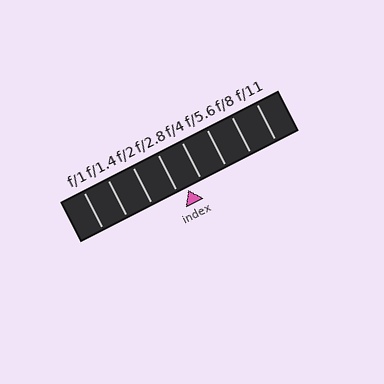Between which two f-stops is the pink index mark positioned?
The index mark is between f/2.8 and f/4.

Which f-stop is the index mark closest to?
The index mark is closest to f/2.8.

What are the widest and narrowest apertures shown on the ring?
The widest aperture shown is f/1 and the narrowest is f/11.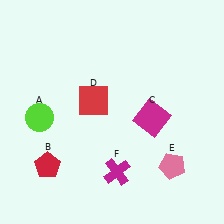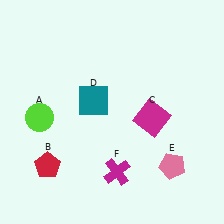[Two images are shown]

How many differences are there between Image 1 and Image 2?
There is 1 difference between the two images.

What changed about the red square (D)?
In Image 1, D is red. In Image 2, it changed to teal.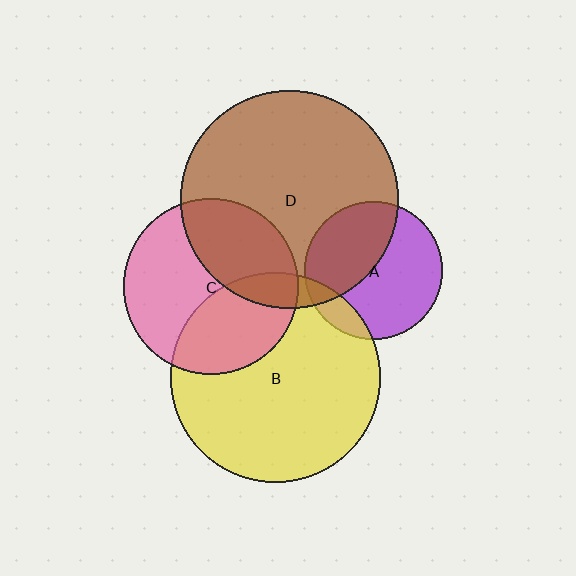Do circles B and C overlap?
Yes.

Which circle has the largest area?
Circle D (brown).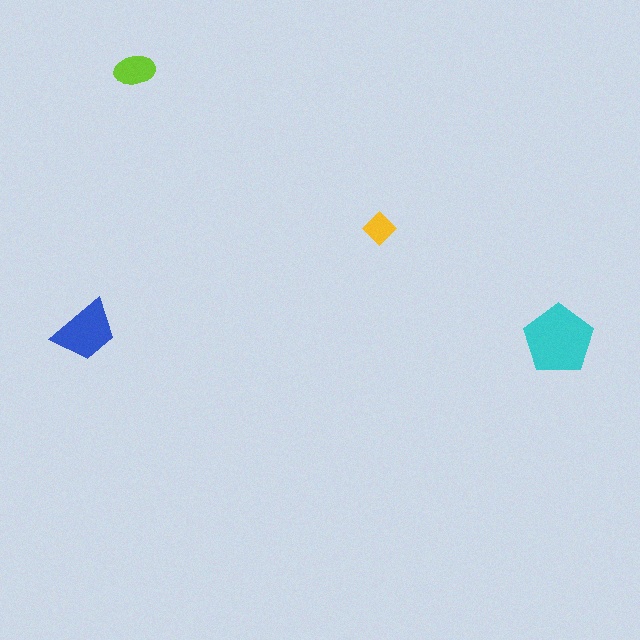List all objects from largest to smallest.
The cyan pentagon, the blue trapezoid, the lime ellipse, the yellow diamond.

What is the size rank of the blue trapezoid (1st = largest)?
2nd.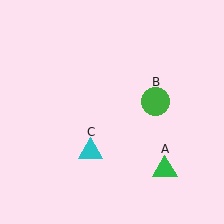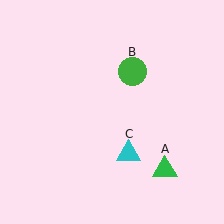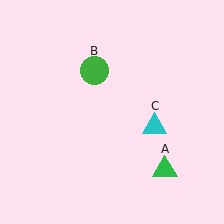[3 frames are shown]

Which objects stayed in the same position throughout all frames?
Green triangle (object A) remained stationary.